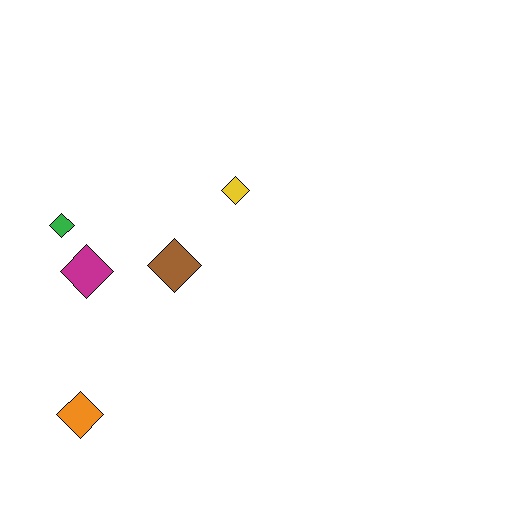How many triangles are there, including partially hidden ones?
There are no triangles.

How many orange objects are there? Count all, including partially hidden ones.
There is 1 orange object.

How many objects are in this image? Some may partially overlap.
There are 5 objects.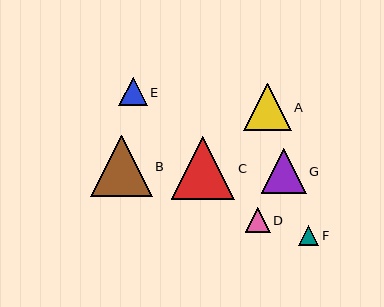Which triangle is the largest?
Triangle C is the largest with a size of approximately 63 pixels.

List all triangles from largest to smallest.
From largest to smallest: C, B, A, G, E, D, F.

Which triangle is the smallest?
Triangle F is the smallest with a size of approximately 20 pixels.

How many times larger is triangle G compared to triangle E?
Triangle G is approximately 1.6 times the size of triangle E.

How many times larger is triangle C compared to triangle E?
Triangle C is approximately 2.3 times the size of triangle E.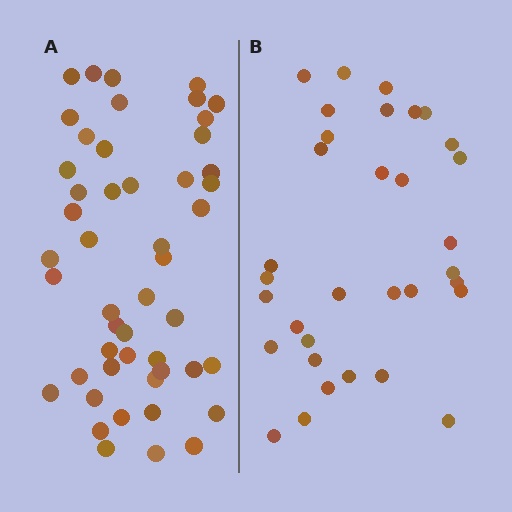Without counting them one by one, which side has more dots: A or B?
Region A (the left region) has more dots.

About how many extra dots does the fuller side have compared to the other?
Region A has approximately 15 more dots than region B.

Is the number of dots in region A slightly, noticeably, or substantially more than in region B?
Region A has substantially more. The ratio is roughly 1.5 to 1.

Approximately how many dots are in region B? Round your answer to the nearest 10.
About 30 dots. (The exact count is 33, which rounds to 30.)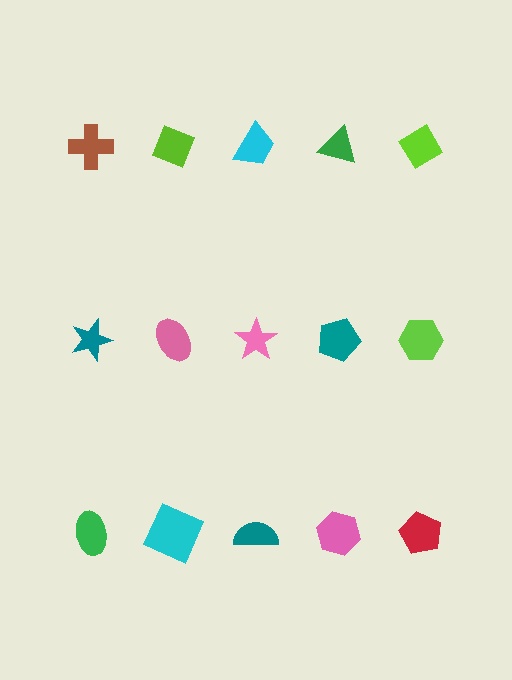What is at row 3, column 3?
A teal semicircle.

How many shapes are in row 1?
5 shapes.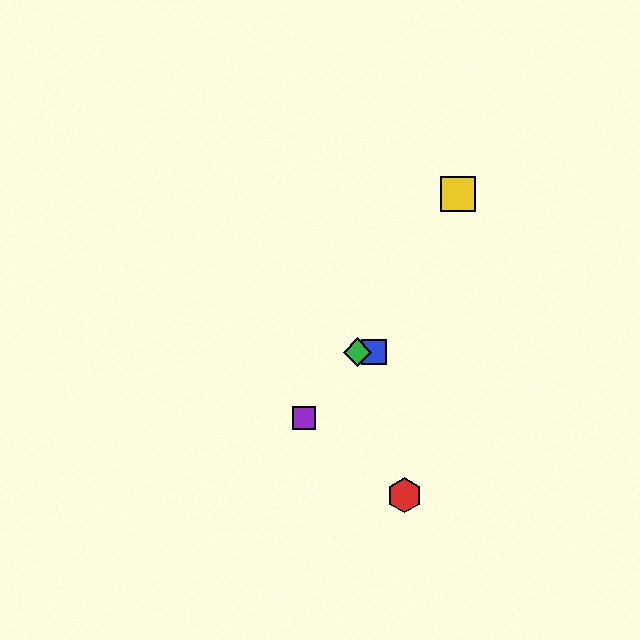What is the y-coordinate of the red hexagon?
The red hexagon is at y≈495.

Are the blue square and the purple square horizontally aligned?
No, the blue square is at y≈352 and the purple square is at y≈418.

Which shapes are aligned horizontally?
The blue square, the green diamond are aligned horizontally.